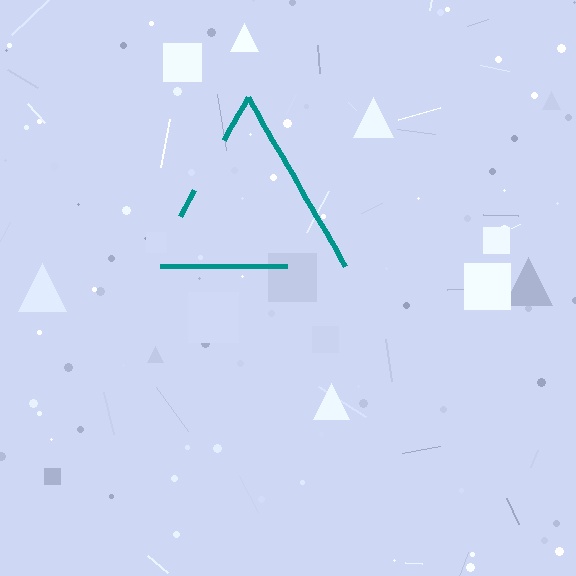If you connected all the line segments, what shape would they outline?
They would outline a triangle.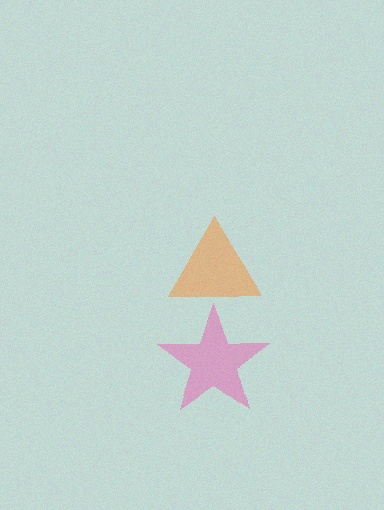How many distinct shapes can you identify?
There are 2 distinct shapes: a pink star, an orange triangle.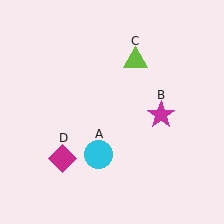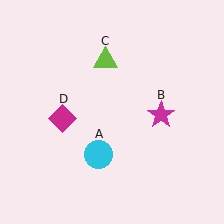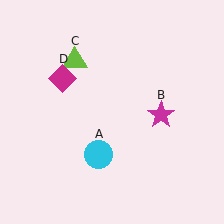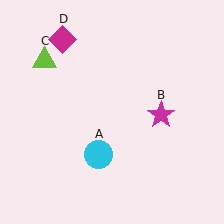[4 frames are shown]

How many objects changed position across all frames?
2 objects changed position: lime triangle (object C), magenta diamond (object D).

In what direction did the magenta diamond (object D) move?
The magenta diamond (object D) moved up.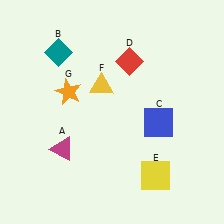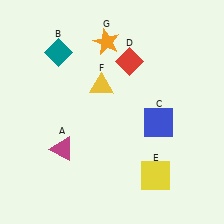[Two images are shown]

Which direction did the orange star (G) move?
The orange star (G) moved up.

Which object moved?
The orange star (G) moved up.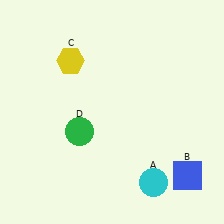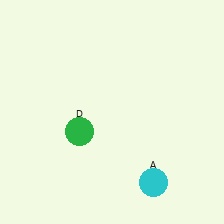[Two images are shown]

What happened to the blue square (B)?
The blue square (B) was removed in Image 2. It was in the bottom-right area of Image 1.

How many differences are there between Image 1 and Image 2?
There are 2 differences between the two images.